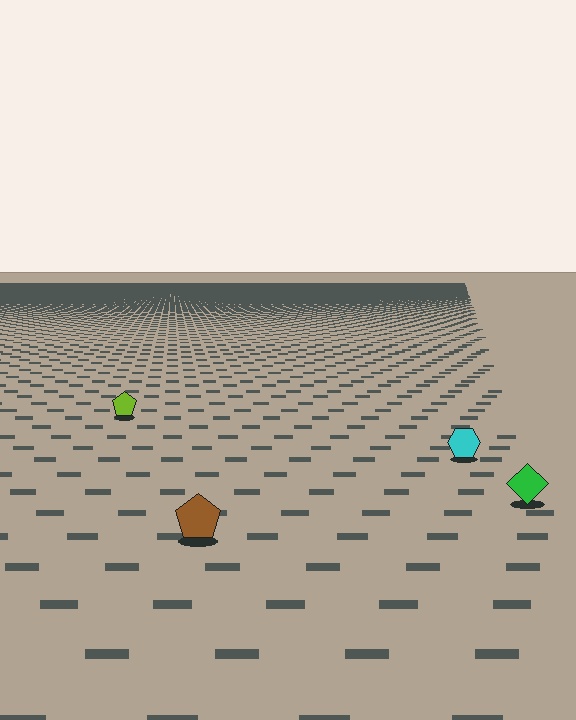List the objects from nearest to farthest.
From nearest to farthest: the brown pentagon, the green diamond, the cyan hexagon, the lime pentagon.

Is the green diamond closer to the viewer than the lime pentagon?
Yes. The green diamond is closer — you can tell from the texture gradient: the ground texture is coarser near it.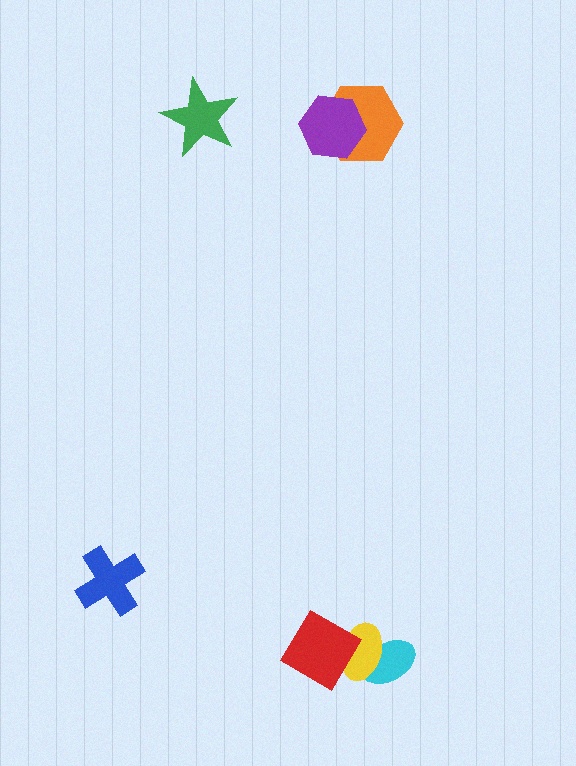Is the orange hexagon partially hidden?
Yes, it is partially covered by another shape.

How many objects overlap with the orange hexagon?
1 object overlaps with the orange hexagon.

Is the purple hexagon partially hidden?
No, no other shape covers it.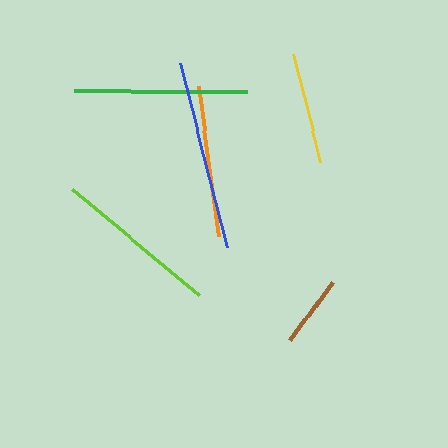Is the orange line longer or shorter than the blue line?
The blue line is longer than the orange line.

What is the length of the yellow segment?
The yellow segment is approximately 110 pixels long.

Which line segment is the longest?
The blue line is the longest at approximately 190 pixels.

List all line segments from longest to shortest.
From longest to shortest: blue, green, lime, orange, yellow, brown.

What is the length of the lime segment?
The lime segment is approximately 165 pixels long.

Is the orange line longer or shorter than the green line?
The green line is longer than the orange line.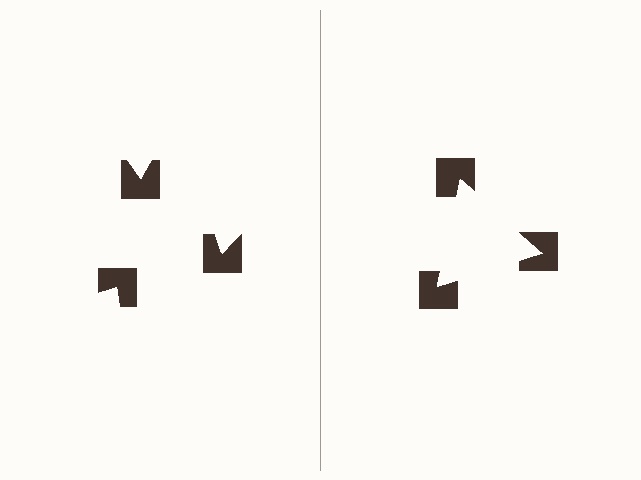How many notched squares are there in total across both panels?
6 — 3 on each side.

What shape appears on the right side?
An illusory triangle.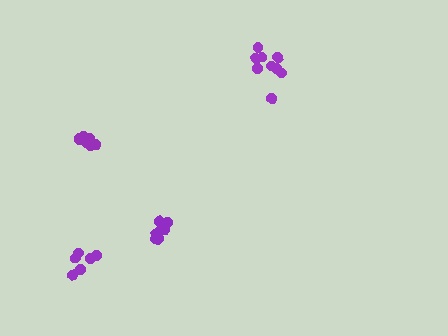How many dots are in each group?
Group 1: 7 dots, Group 2: 9 dots, Group 3: 9 dots, Group 4: 6 dots (31 total).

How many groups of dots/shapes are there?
There are 4 groups.